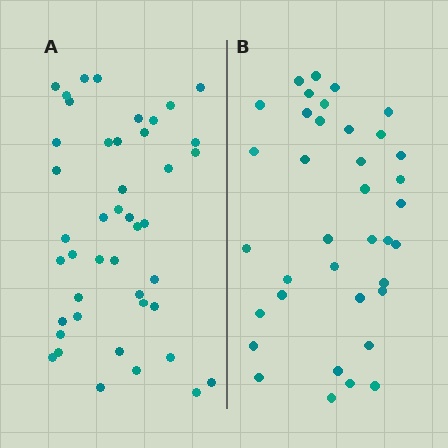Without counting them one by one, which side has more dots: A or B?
Region A (the left region) has more dots.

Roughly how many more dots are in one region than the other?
Region A has roughly 8 or so more dots than region B.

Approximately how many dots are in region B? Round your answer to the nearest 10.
About 40 dots. (The exact count is 37, which rounds to 40.)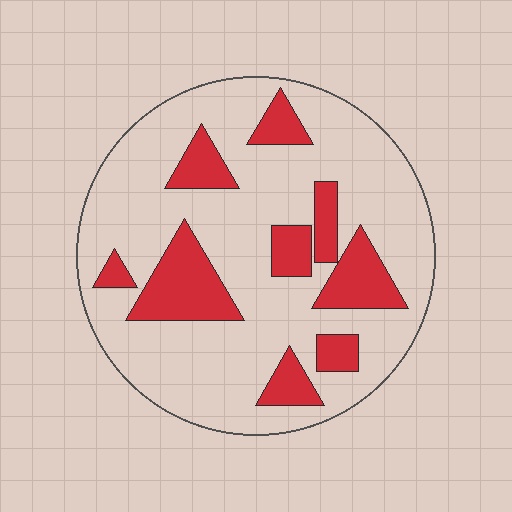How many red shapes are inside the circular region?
9.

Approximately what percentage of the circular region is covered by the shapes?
Approximately 25%.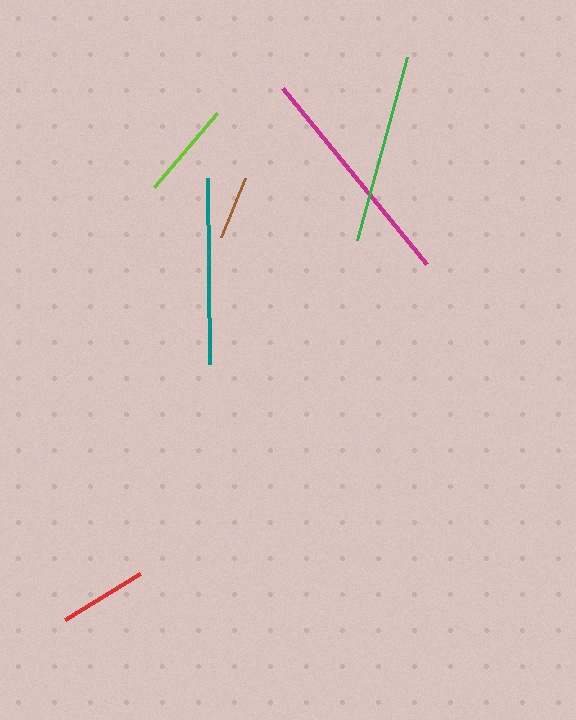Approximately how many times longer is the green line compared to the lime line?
The green line is approximately 2.0 times the length of the lime line.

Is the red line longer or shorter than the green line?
The green line is longer than the red line.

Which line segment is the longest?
The magenta line is the longest at approximately 228 pixels.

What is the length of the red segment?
The red segment is approximately 88 pixels long.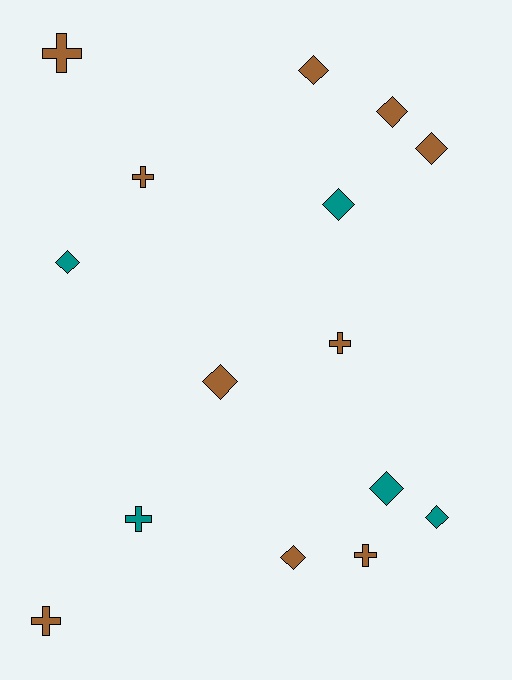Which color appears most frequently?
Brown, with 10 objects.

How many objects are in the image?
There are 15 objects.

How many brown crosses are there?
There are 5 brown crosses.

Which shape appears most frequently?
Diamond, with 9 objects.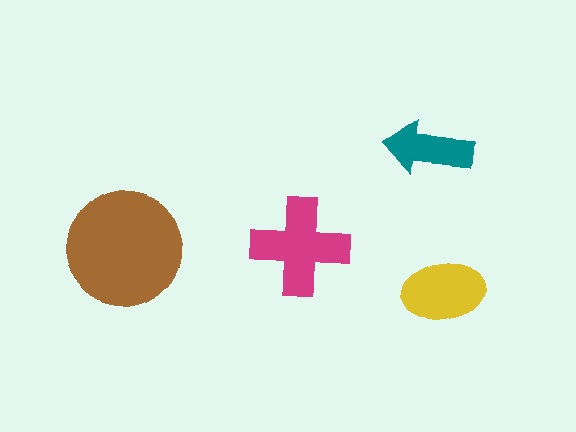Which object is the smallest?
The teal arrow.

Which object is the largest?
The brown circle.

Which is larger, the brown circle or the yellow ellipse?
The brown circle.